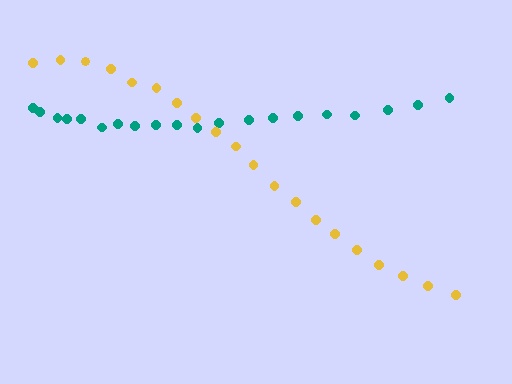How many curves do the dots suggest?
There are 2 distinct paths.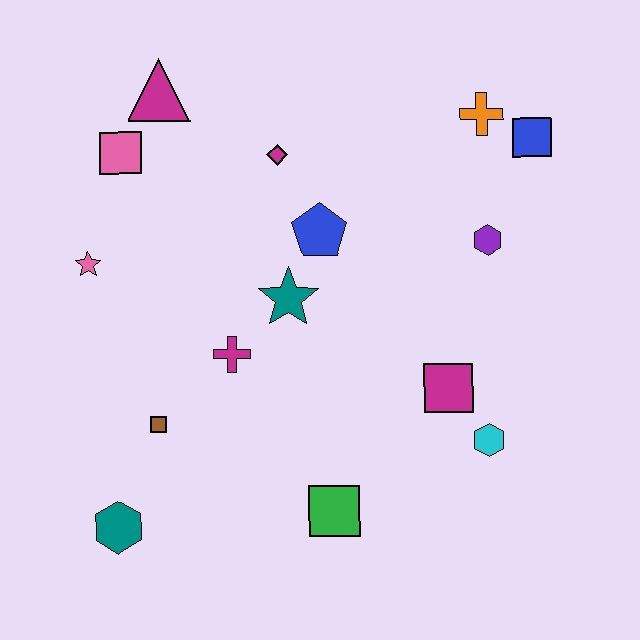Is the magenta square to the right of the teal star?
Yes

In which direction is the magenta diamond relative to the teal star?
The magenta diamond is above the teal star.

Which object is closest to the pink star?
The pink square is closest to the pink star.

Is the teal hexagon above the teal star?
No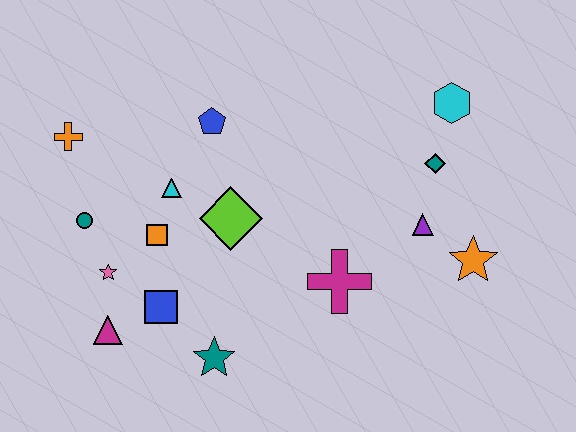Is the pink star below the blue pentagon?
Yes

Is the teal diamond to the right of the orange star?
No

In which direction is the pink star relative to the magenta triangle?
The pink star is above the magenta triangle.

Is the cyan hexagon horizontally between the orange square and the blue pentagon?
No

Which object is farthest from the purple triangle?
The orange cross is farthest from the purple triangle.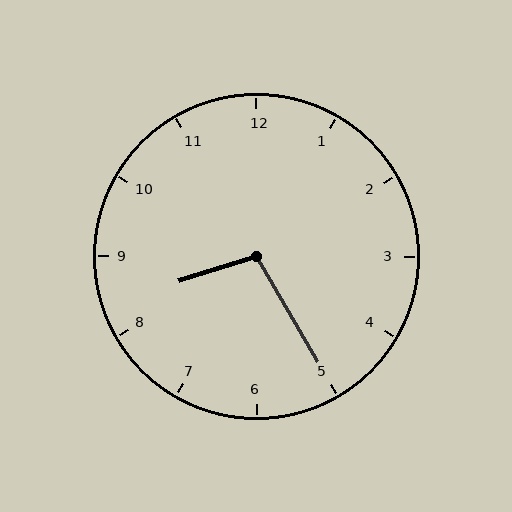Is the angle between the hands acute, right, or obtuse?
It is obtuse.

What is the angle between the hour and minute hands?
Approximately 102 degrees.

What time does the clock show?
8:25.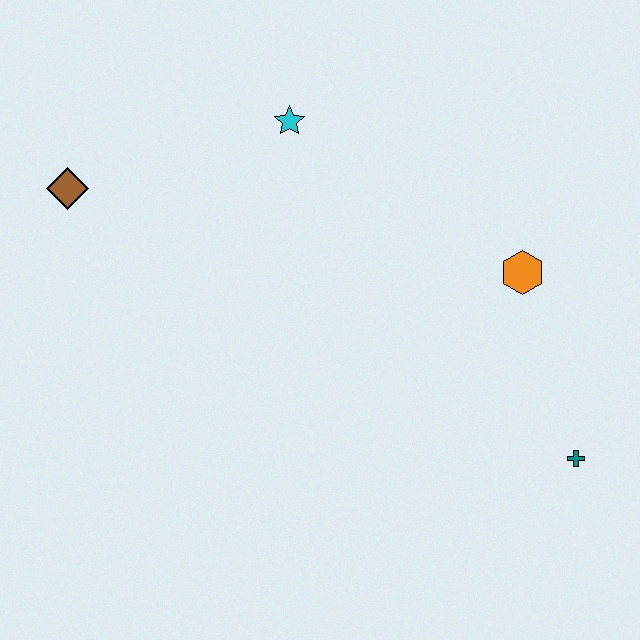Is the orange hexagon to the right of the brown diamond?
Yes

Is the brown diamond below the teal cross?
No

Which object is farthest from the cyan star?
The teal cross is farthest from the cyan star.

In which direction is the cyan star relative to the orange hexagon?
The cyan star is to the left of the orange hexagon.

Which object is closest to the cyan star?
The brown diamond is closest to the cyan star.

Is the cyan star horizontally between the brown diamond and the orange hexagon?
Yes